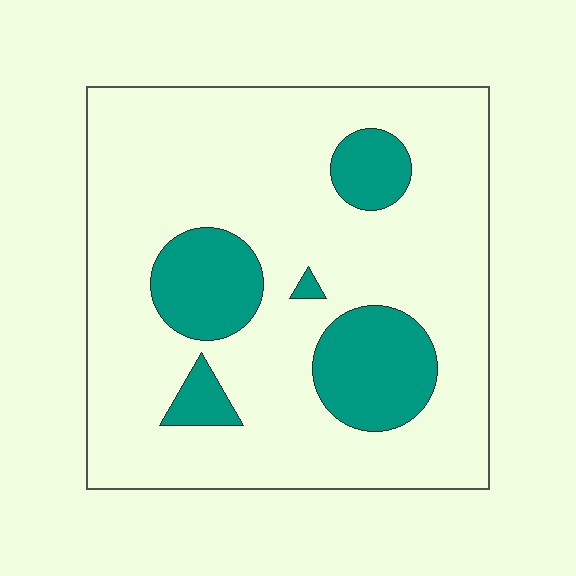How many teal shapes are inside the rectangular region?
5.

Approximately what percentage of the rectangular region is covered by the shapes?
Approximately 20%.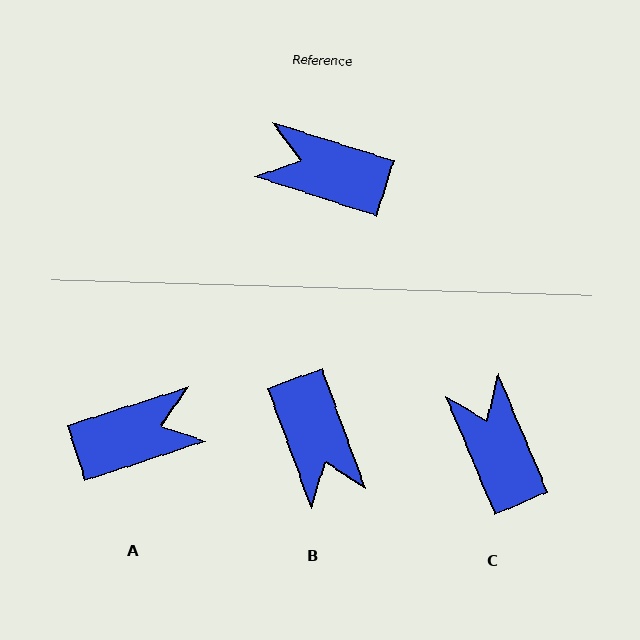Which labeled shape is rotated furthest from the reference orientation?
A, about 145 degrees away.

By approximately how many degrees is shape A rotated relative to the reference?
Approximately 145 degrees clockwise.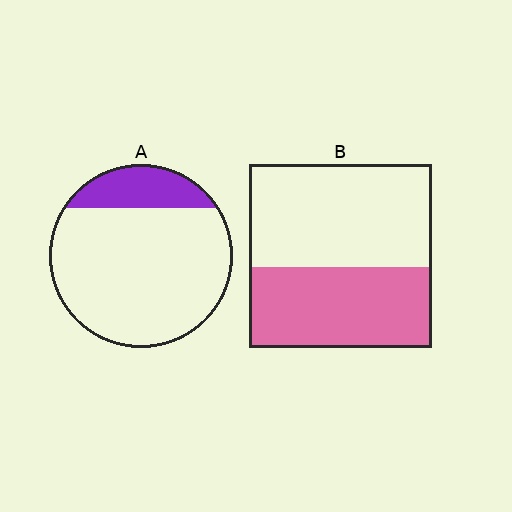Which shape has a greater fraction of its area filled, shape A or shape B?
Shape B.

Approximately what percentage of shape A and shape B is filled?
A is approximately 20% and B is approximately 45%.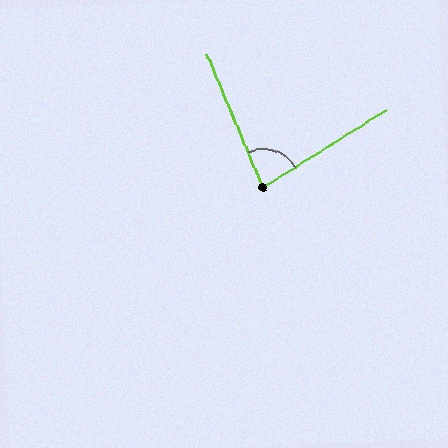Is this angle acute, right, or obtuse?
It is acute.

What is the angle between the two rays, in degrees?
Approximately 81 degrees.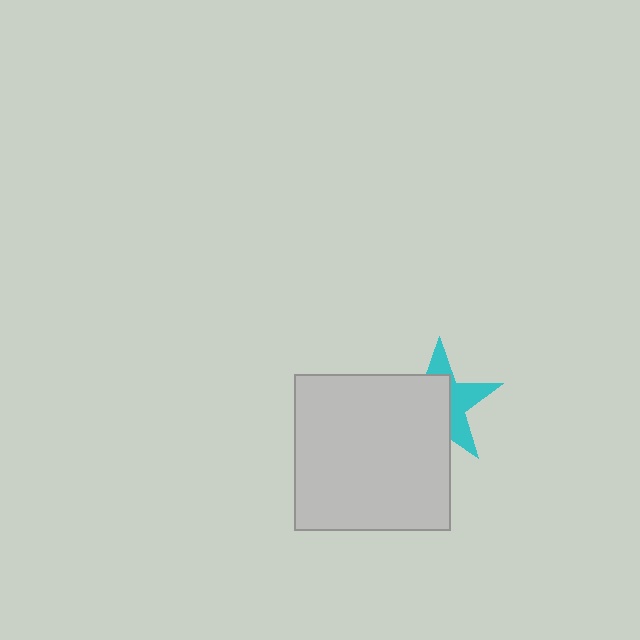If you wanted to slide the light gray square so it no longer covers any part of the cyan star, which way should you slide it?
Slide it toward the lower-left — that is the most direct way to separate the two shapes.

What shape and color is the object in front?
The object in front is a light gray square.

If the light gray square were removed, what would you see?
You would see the complete cyan star.